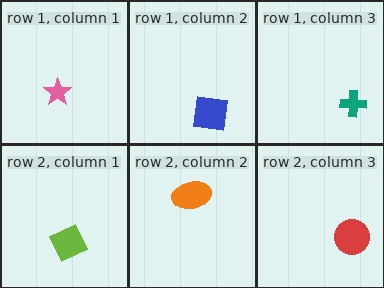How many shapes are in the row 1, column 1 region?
1.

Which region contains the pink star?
The row 1, column 1 region.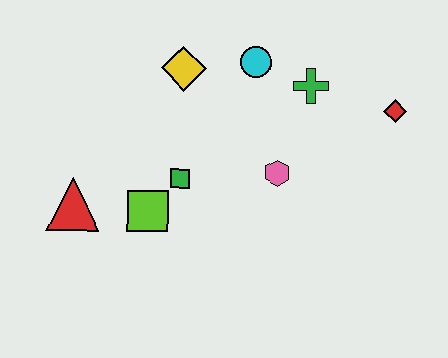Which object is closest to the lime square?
The green square is closest to the lime square.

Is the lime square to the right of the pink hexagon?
No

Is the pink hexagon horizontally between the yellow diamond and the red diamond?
Yes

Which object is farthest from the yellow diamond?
The red diamond is farthest from the yellow diamond.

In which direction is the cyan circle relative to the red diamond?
The cyan circle is to the left of the red diamond.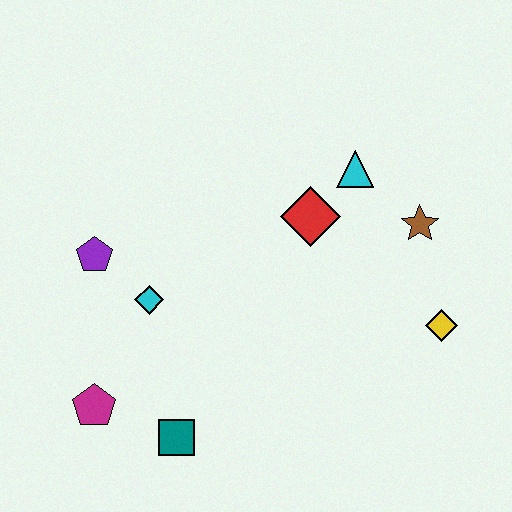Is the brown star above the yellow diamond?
Yes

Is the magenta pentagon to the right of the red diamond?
No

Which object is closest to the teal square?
The magenta pentagon is closest to the teal square.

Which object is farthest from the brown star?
The magenta pentagon is farthest from the brown star.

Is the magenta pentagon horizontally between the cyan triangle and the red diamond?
No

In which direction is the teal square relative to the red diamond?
The teal square is below the red diamond.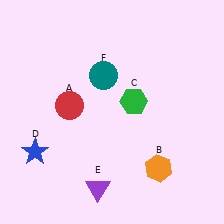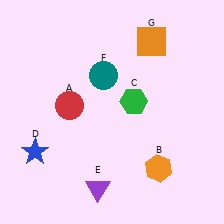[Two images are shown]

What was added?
An orange square (G) was added in Image 2.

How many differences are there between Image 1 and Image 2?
There is 1 difference between the two images.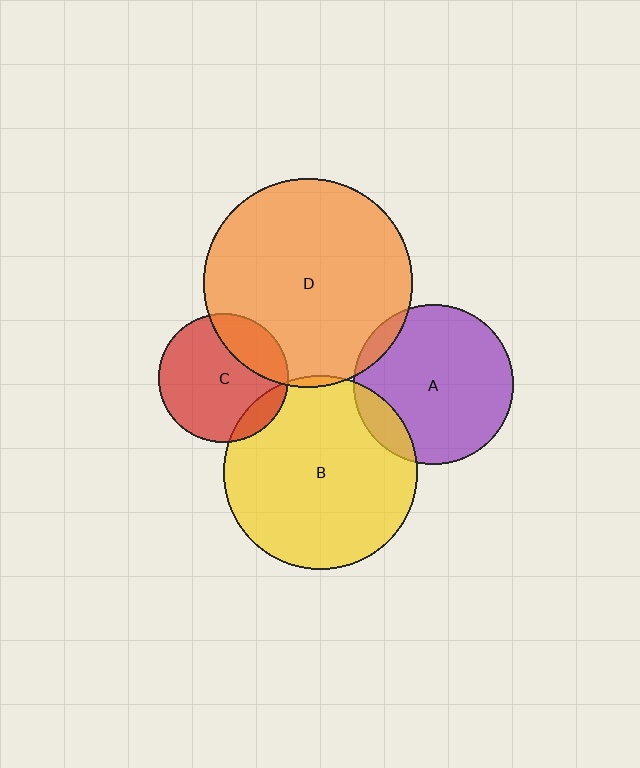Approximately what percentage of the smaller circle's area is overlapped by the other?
Approximately 5%.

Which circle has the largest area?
Circle D (orange).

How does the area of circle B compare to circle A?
Approximately 1.5 times.